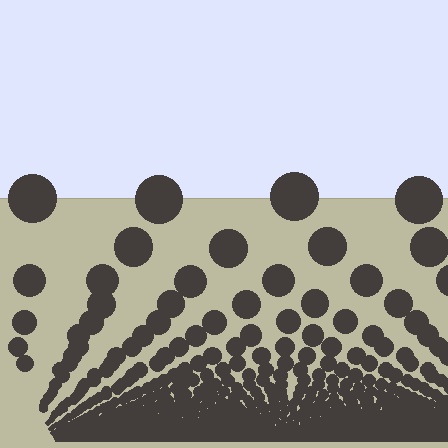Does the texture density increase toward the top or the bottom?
Density increases toward the bottom.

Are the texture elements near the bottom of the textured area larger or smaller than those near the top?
Smaller. The gradient is inverted — elements near the bottom are smaller and denser.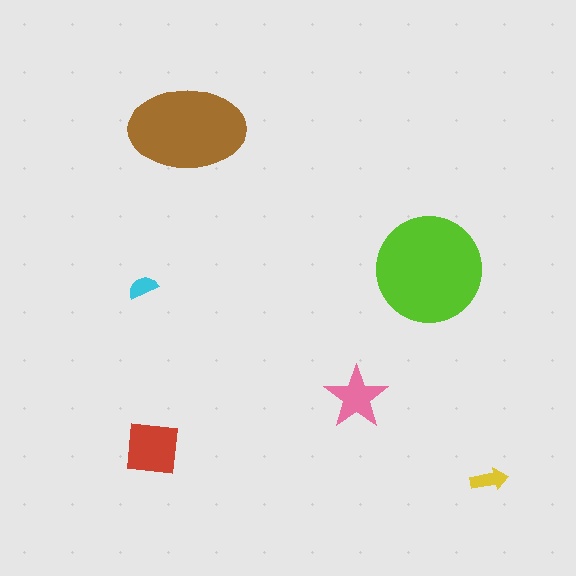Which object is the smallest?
The cyan semicircle.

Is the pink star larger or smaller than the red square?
Smaller.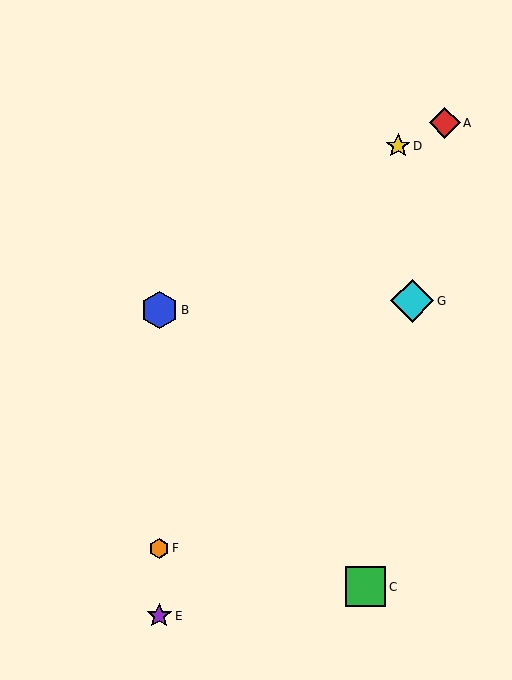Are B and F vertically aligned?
Yes, both are at x≈159.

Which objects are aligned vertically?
Objects B, E, F are aligned vertically.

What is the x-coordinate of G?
Object G is at x≈412.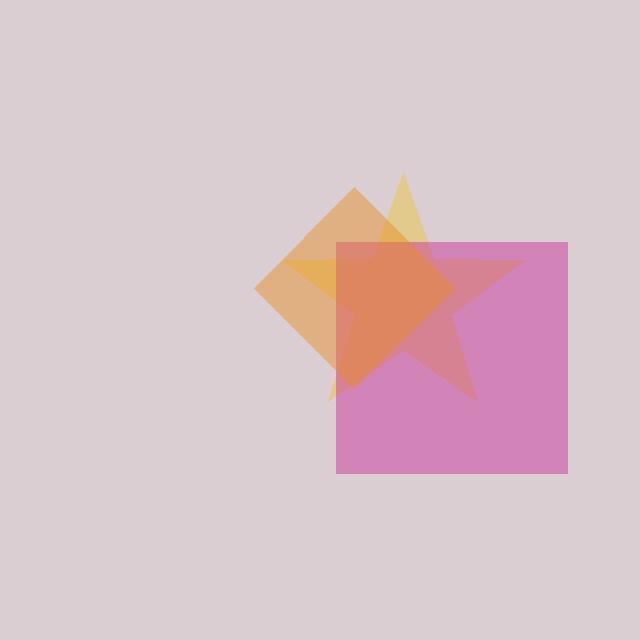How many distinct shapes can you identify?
There are 3 distinct shapes: a yellow star, a magenta square, an orange diamond.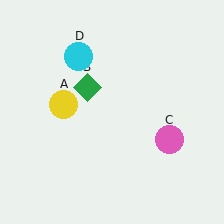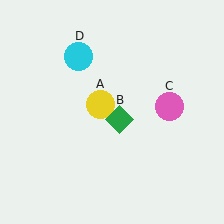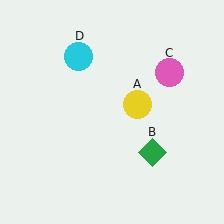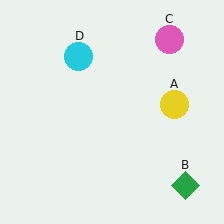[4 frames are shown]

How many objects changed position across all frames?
3 objects changed position: yellow circle (object A), green diamond (object B), pink circle (object C).